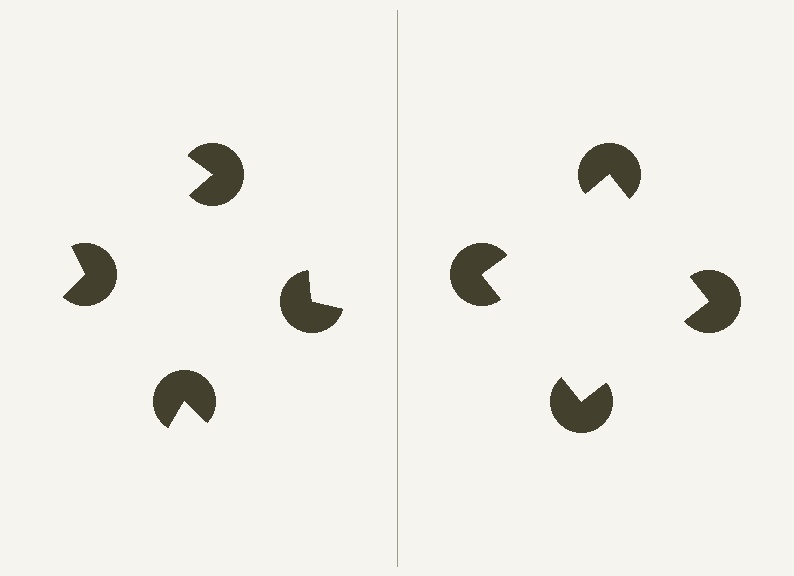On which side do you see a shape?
An illusory square appears on the right side. On the left side the wedge cuts are rotated, so no coherent shape forms.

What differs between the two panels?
The pac-man discs are positioned identically on both sides; only the wedge orientations differ. On the right they align to a square; on the left they are misaligned.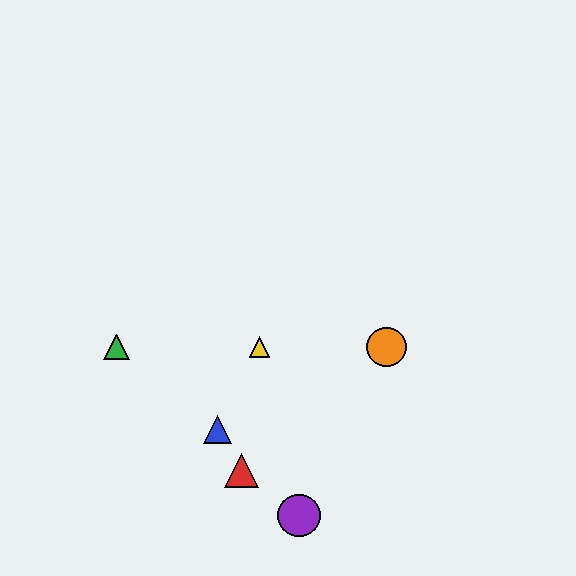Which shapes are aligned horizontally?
The green triangle, the yellow triangle, the orange circle are aligned horizontally.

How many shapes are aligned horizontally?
3 shapes (the green triangle, the yellow triangle, the orange circle) are aligned horizontally.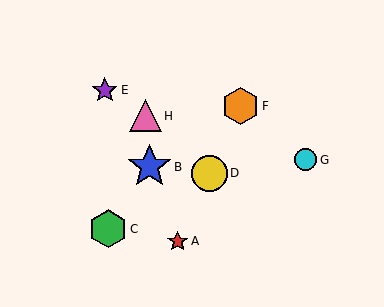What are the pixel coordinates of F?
Object F is at (241, 106).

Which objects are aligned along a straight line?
Objects A, D, F are aligned along a straight line.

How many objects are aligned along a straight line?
3 objects (A, D, F) are aligned along a straight line.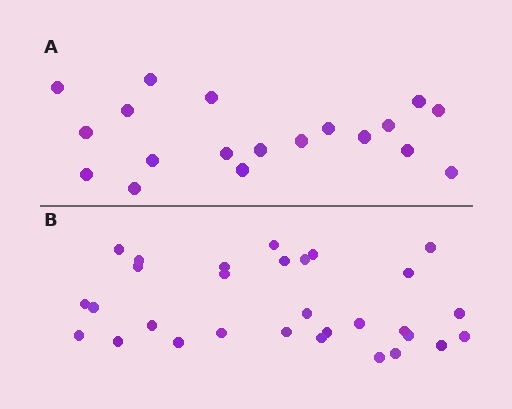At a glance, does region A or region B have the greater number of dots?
Region B (the bottom region) has more dots.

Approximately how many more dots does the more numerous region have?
Region B has roughly 12 or so more dots than region A.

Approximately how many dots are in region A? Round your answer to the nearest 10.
About 20 dots. (The exact count is 19, which rounds to 20.)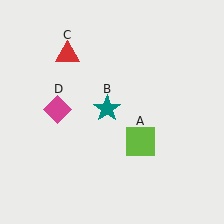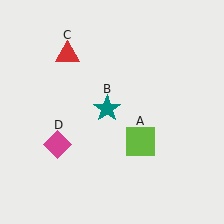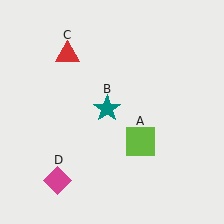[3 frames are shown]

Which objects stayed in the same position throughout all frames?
Lime square (object A) and teal star (object B) and red triangle (object C) remained stationary.